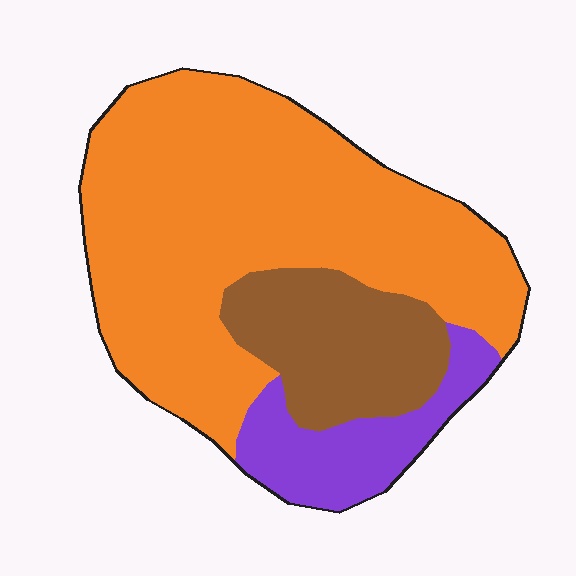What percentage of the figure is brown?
Brown takes up between a sixth and a third of the figure.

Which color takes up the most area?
Orange, at roughly 65%.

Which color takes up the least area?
Purple, at roughly 15%.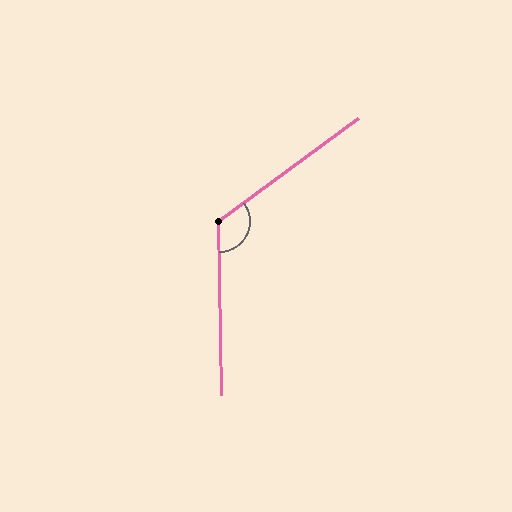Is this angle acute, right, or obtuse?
It is obtuse.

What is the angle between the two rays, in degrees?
Approximately 126 degrees.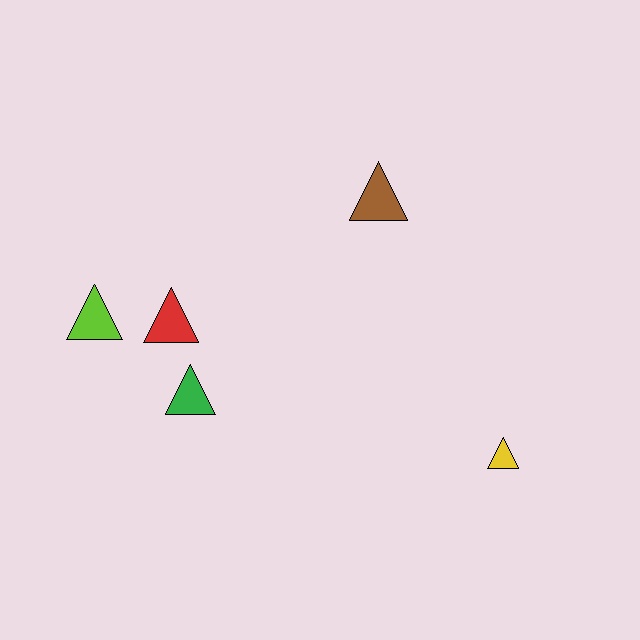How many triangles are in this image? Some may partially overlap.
There are 5 triangles.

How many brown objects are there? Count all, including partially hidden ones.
There is 1 brown object.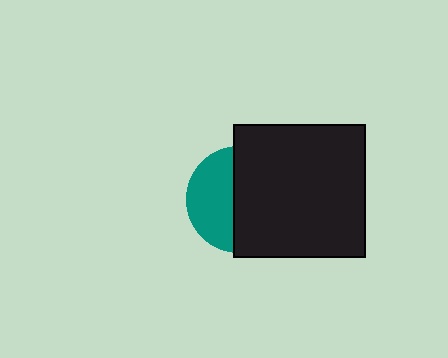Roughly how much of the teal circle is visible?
A small part of it is visible (roughly 43%).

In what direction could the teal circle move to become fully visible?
The teal circle could move left. That would shift it out from behind the black square entirely.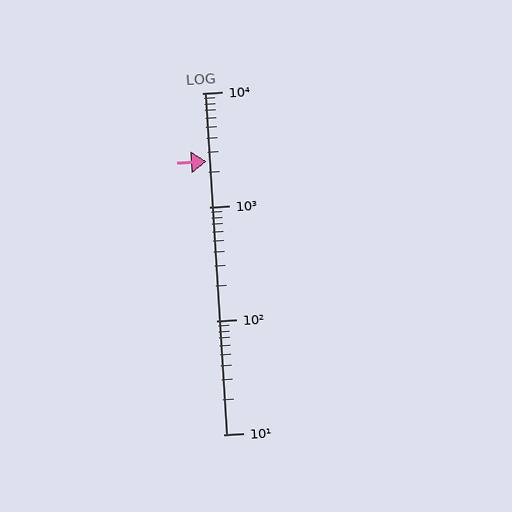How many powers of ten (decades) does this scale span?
The scale spans 3 decades, from 10 to 10000.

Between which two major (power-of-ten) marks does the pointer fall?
The pointer is between 1000 and 10000.